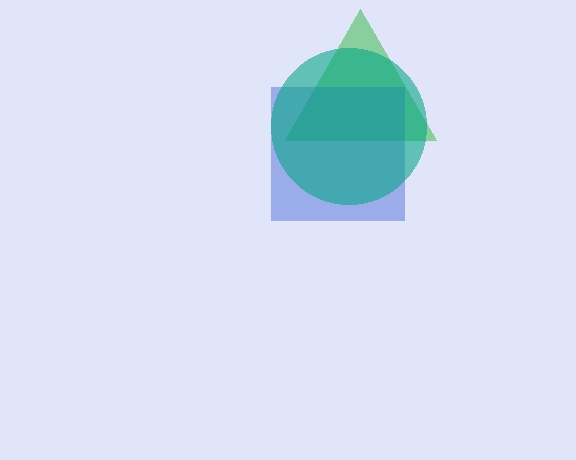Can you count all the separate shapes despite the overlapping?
Yes, there are 3 separate shapes.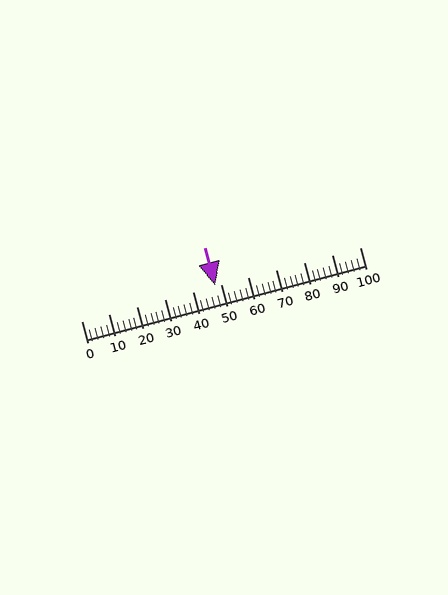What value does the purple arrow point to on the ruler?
The purple arrow points to approximately 48.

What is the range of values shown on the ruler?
The ruler shows values from 0 to 100.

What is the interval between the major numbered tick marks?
The major tick marks are spaced 10 units apart.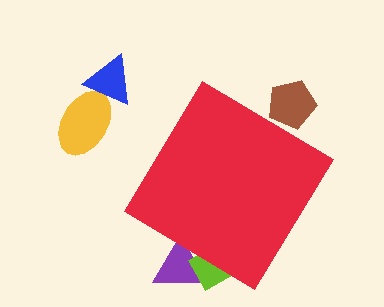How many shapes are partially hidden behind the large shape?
3 shapes are partially hidden.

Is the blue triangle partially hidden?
No, the blue triangle is fully visible.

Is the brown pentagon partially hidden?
Yes, the brown pentagon is partially hidden behind the red diamond.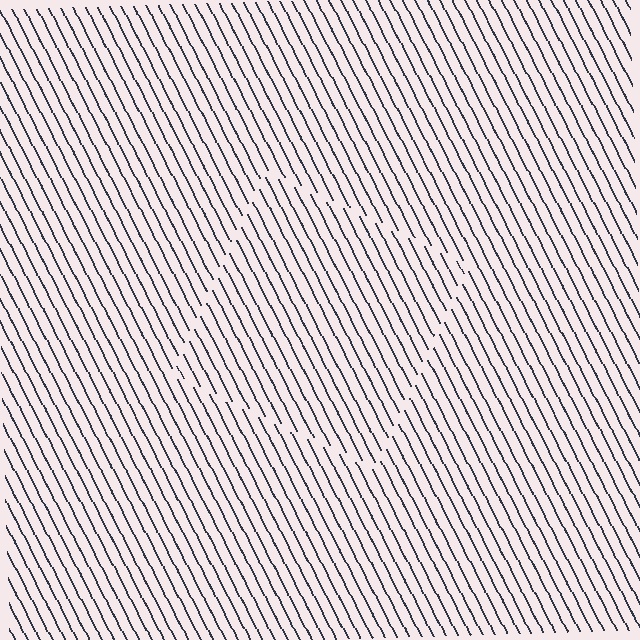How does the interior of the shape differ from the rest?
The interior of the shape contains the same grating, shifted by half a period — the contour is defined by the phase discontinuity where line-ends from the inner and outer gratings abut.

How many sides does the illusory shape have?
4 sides — the line-ends trace a square.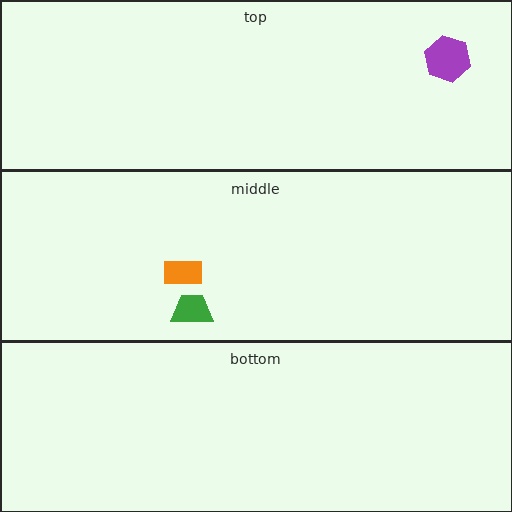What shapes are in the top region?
The purple hexagon.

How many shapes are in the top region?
1.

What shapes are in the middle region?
The orange rectangle, the green trapezoid.